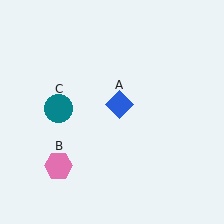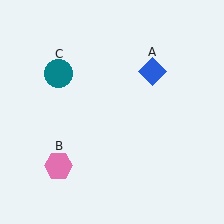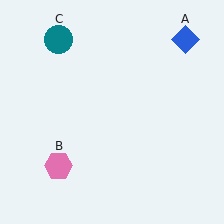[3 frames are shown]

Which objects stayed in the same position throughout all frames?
Pink hexagon (object B) remained stationary.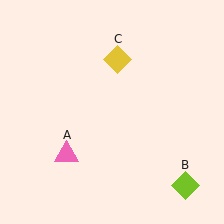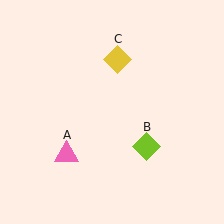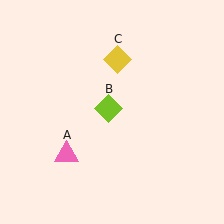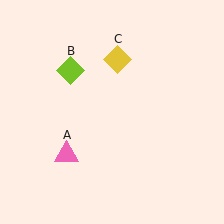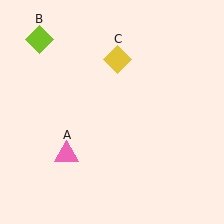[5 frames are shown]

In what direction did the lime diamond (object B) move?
The lime diamond (object B) moved up and to the left.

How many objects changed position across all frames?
1 object changed position: lime diamond (object B).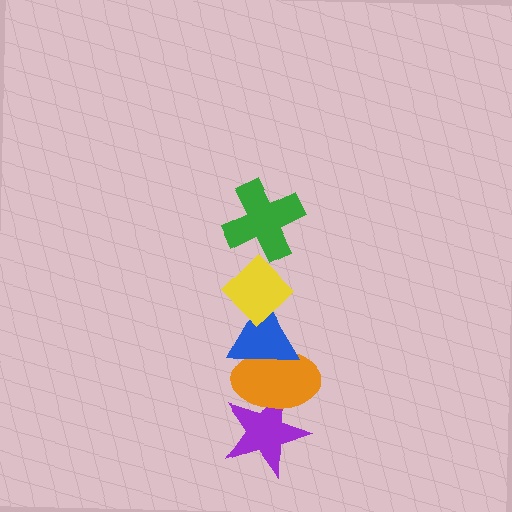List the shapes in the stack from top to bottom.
From top to bottom: the green cross, the yellow diamond, the blue triangle, the orange ellipse, the purple star.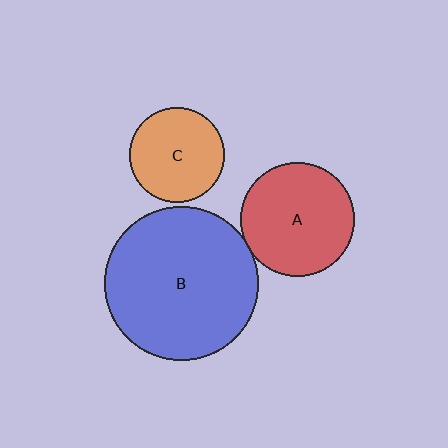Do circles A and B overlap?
Yes.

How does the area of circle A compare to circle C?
Approximately 1.4 times.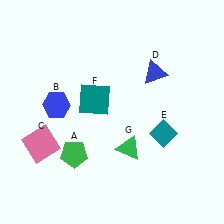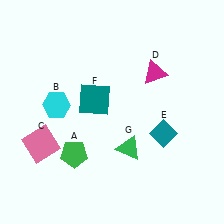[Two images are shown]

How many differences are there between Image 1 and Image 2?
There are 2 differences between the two images.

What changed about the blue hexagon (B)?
In Image 1, B is blue. In Image 2, it changed to cyan.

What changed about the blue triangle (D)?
In Image 1, D is blue. In Image 2, it changed to magenta.